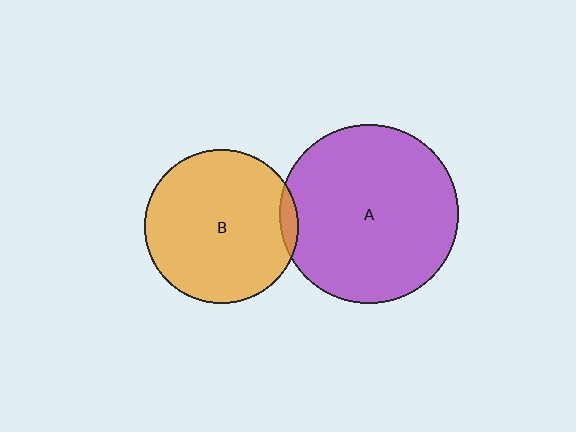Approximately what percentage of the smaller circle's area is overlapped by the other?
Approximately 5%.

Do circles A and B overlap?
Yes.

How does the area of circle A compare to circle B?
Approximately 1.3 times.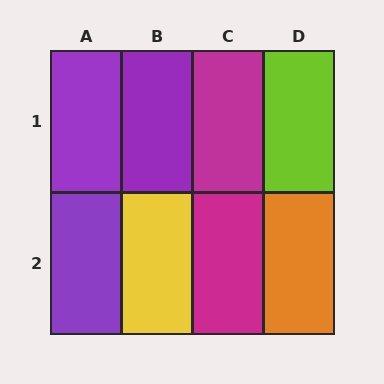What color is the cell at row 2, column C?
Magenta.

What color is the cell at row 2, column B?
Yellow.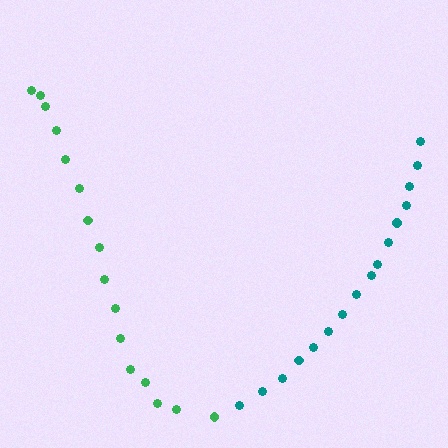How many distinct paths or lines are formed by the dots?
There are 2 distinct paths.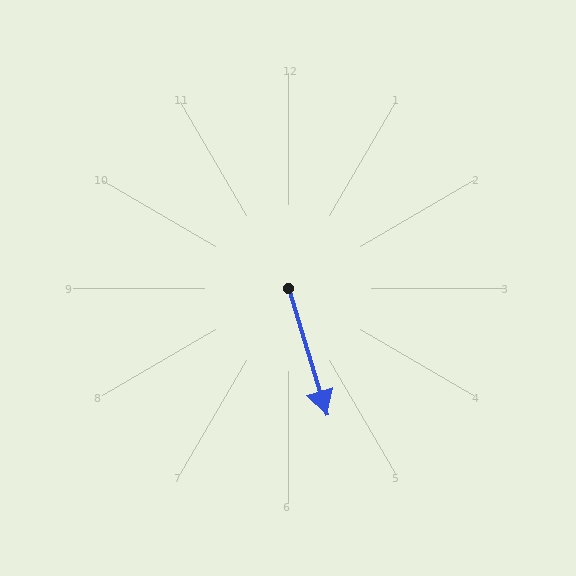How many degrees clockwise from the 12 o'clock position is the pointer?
Approximately 163 degrees.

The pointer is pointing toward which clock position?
Roughly 5 o'clock.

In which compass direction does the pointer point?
South.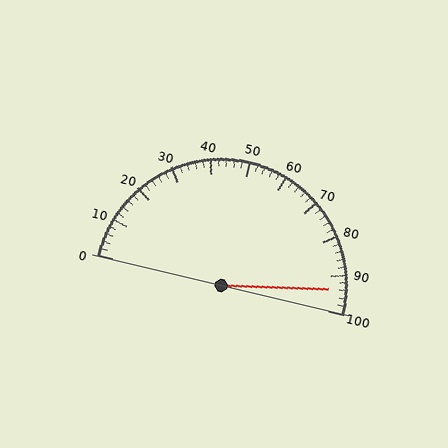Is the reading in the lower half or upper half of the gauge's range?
The reading is in the upper half of the range (0 to 100).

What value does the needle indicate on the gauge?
The needle indicates approximately 94.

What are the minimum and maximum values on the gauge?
The gauge ranges from 0 to 100.